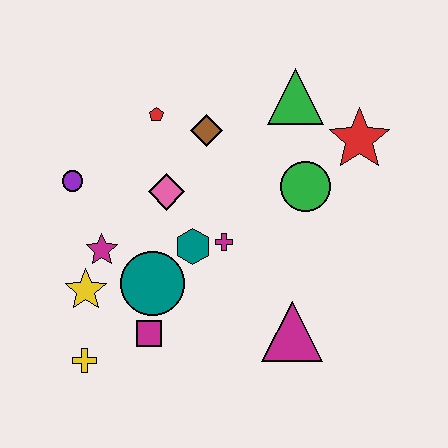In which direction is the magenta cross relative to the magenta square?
The magenta cross is above the magenta square.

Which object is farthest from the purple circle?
The red star is farthest from the purple circle.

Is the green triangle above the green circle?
Yes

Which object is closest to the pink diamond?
The teal hexagon is closest to the pink diamond.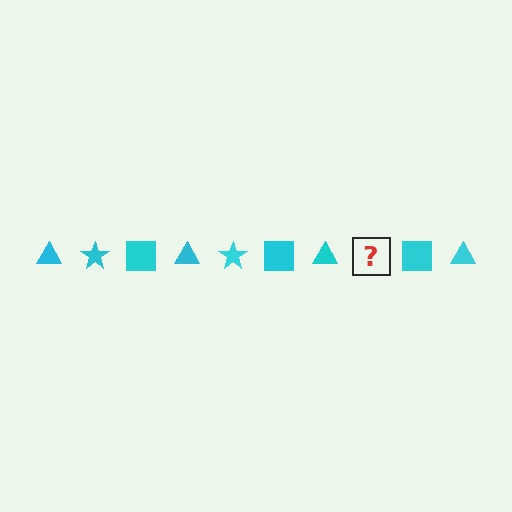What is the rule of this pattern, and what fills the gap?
The rule is that the pattern cycles through triangle, star, square shapes in cyan. The gap should be filled with a cyan star.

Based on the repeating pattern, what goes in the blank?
The blank should be a cyan star.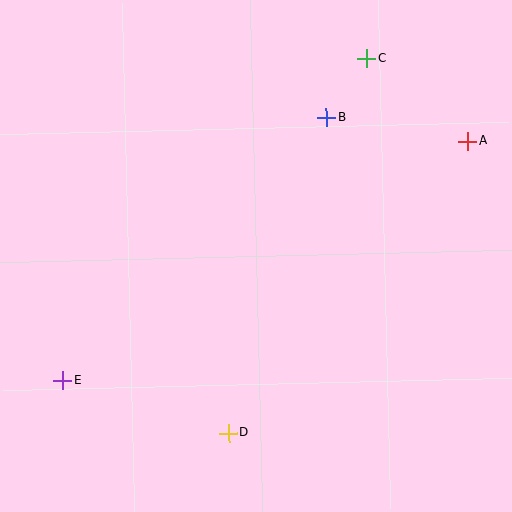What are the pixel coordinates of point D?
Point D is at (229, 433).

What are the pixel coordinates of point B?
Point B is at (327, 118).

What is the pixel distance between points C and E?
The distance between C and E is 443 pixels.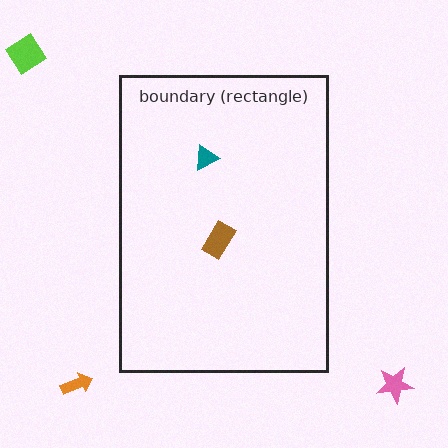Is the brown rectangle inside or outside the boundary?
Inside.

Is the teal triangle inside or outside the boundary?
Inside.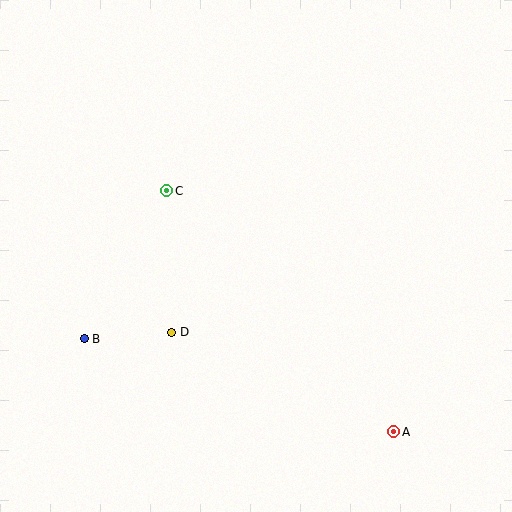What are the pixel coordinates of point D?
Point D is at (172, 332).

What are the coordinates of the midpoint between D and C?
The midpoint between D and C is at (169, 261).